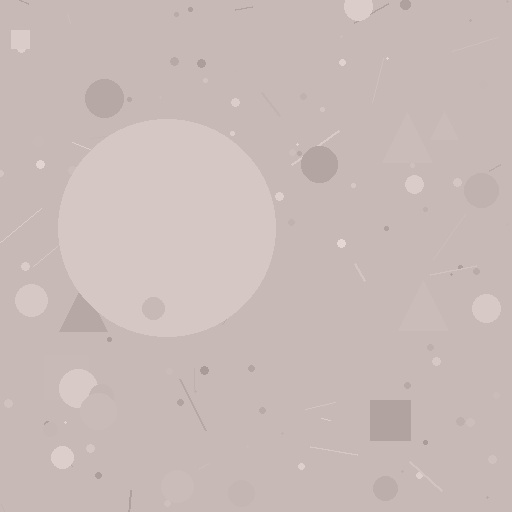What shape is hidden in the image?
A circle is hidden in the image.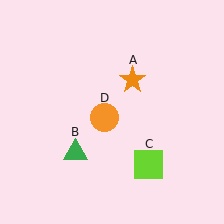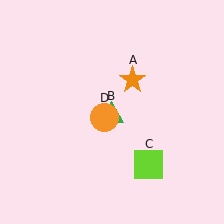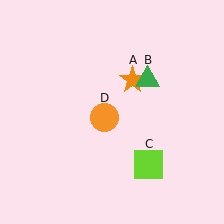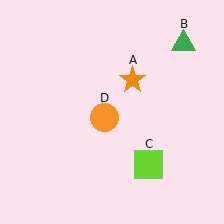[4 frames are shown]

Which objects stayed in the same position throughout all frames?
Orange star (object A) and lime square (object C) and orange circle (object D) remained stationary.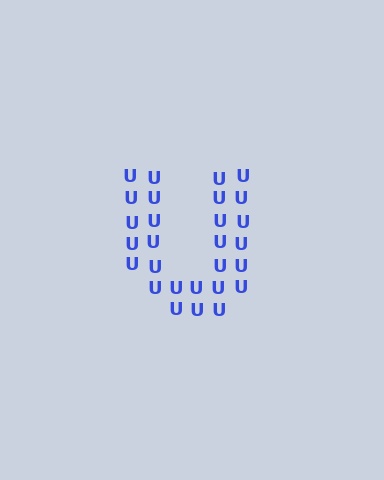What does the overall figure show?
The overall figure shows the letter U.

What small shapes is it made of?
It is made of small letter U's.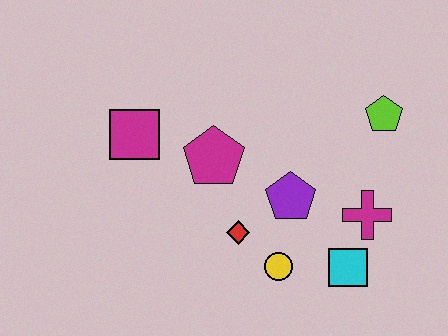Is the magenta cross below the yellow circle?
No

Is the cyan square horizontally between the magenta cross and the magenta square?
Yes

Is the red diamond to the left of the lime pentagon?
Yes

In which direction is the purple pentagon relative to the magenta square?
The purple pentagon is to the right of the magenta square.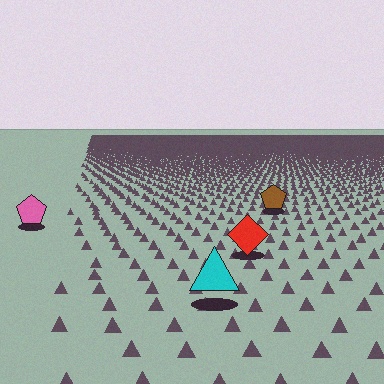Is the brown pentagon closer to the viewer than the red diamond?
No. The red diamond is closer — you can tell from the texture gradient: the ground texture is coarser near it.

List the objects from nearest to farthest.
From nearest to farthest: the cyan triangle, the red diamond, the pink pentagon, the brown pentagon.